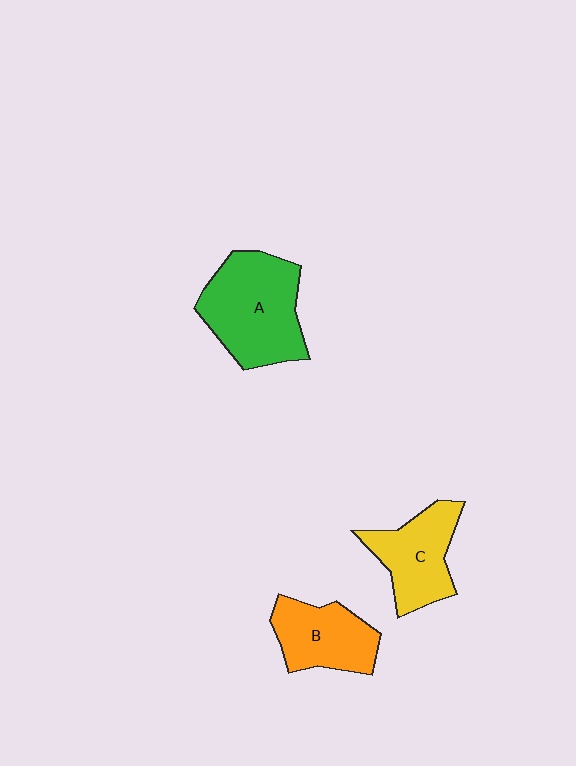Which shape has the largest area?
Shape A (green).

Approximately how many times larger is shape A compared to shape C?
Approximately 1.4 times.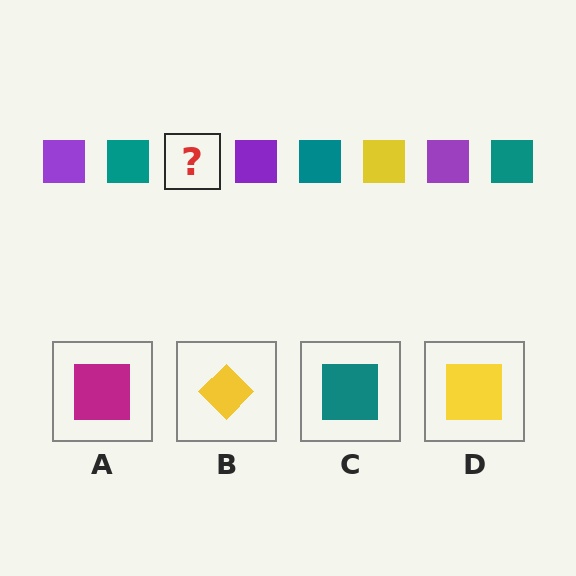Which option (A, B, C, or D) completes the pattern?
D.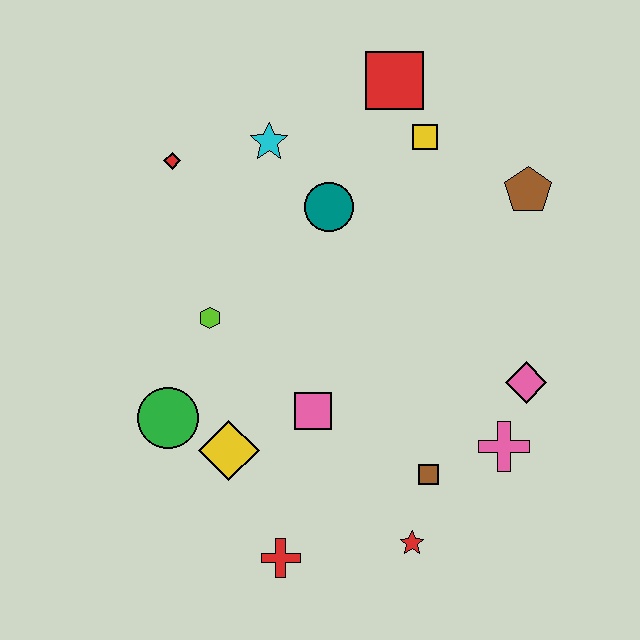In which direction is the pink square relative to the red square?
The pink square is below the red square.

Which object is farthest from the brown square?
The red diamond is farthest from the brown square.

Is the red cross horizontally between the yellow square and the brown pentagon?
No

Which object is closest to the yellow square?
The red square is closest to the yellow square.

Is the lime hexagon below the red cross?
No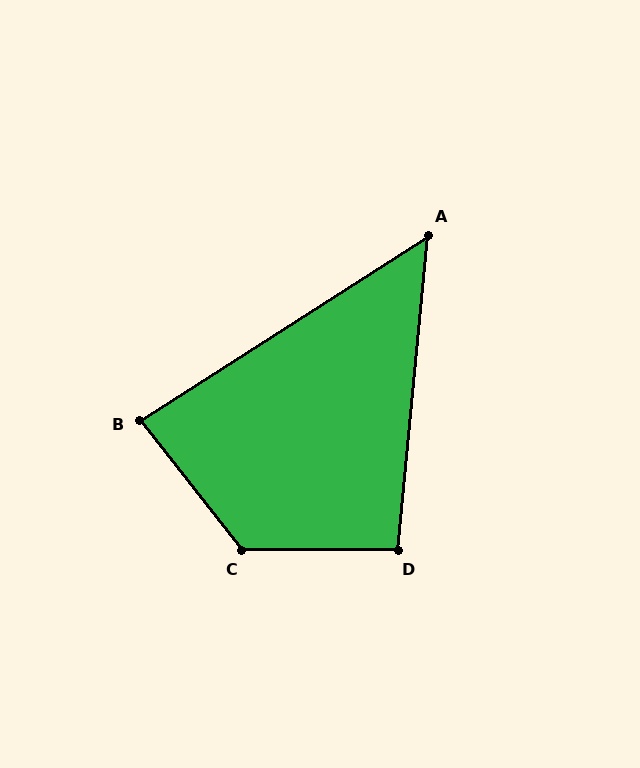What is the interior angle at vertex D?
Approximately 95 degrees (obtuse).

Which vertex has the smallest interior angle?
A, at approximately 52 degrees.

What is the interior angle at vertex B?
Approximately 85 degrees (acute).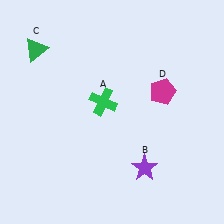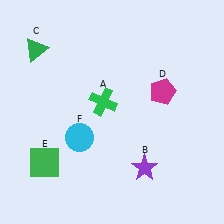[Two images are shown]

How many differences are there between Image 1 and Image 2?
There are 2 differences between the two images.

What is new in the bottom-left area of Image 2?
A green square (E) was added in the bottom-left area of Image 2.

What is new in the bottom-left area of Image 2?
A cyan circle (F) was added in the bottom-left area of Image 2.